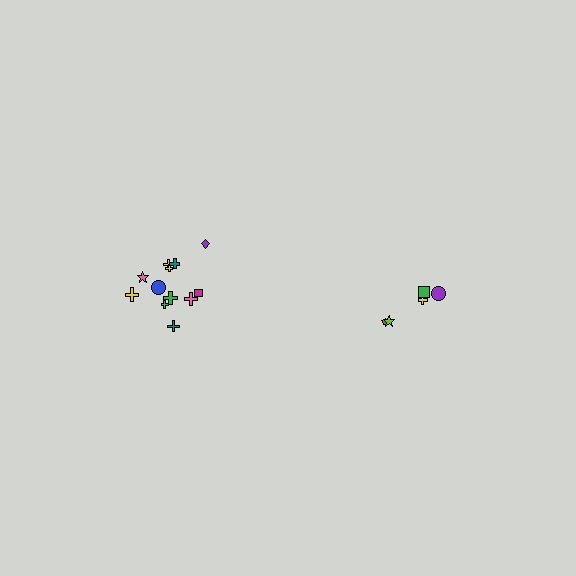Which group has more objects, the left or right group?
The left group.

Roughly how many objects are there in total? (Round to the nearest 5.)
Roughly 15 objects in total.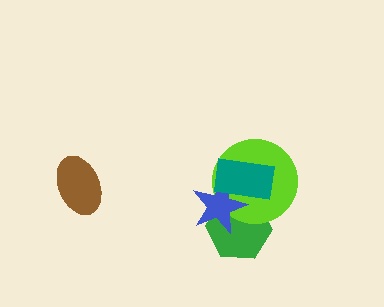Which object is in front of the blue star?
The teal rectangle is in front of the blue star.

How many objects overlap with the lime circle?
3 objects overlap with the lime circle.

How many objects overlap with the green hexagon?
3 objects overlap with the green hexagon.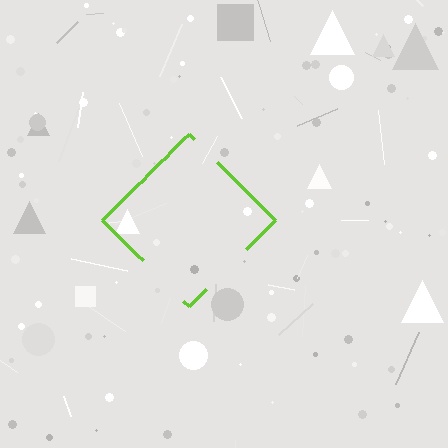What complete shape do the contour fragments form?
The contour fragments form a diamond.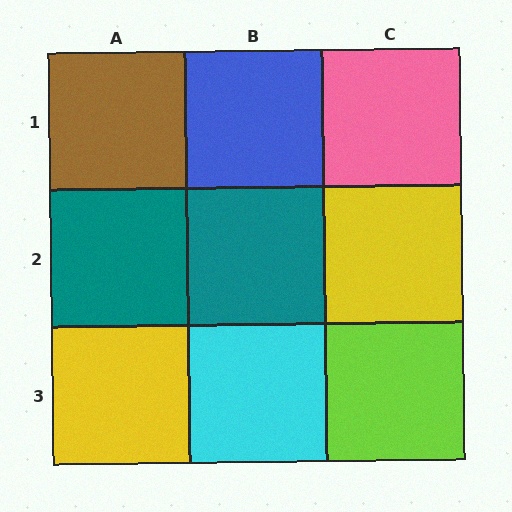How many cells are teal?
2 cells are teal.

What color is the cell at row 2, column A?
Teal.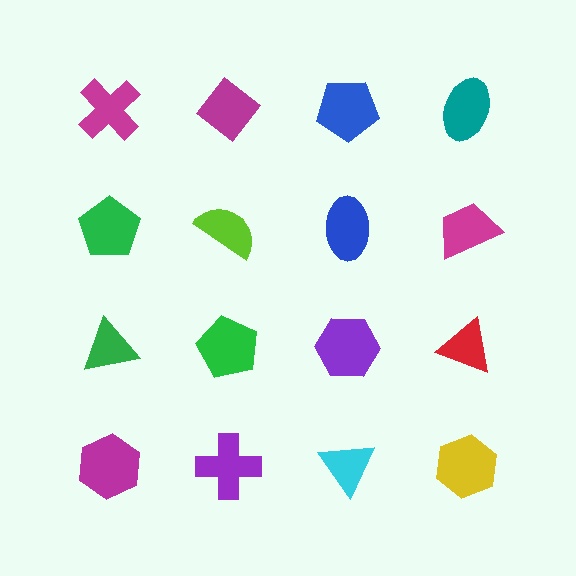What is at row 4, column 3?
A cyan triangle.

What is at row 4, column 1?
A magenta hexagon.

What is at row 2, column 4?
A magenta trapezoid.